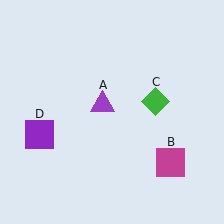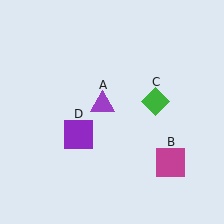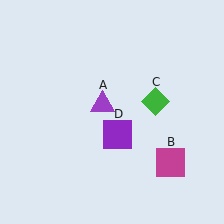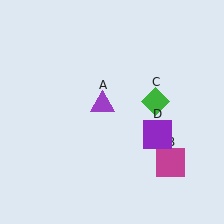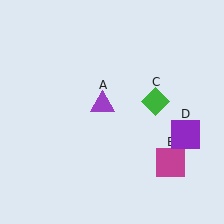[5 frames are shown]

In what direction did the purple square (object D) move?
The purple square (object D) moved right.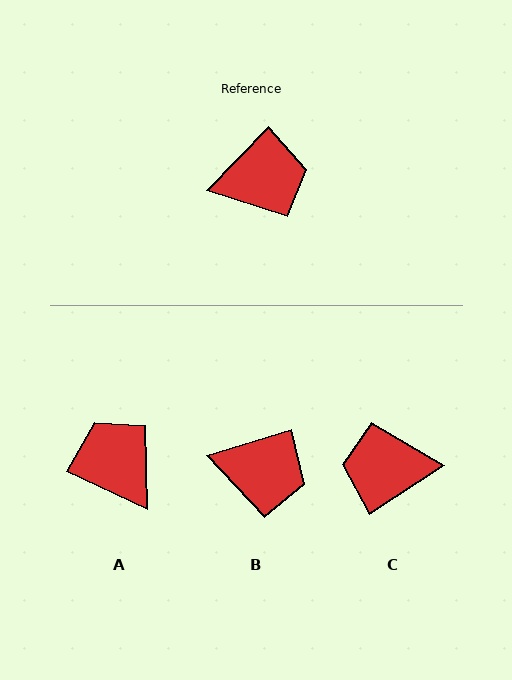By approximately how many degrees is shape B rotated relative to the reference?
Approximately 29 degrees clockwise.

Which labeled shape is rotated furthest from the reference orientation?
C, about 167 degrees away.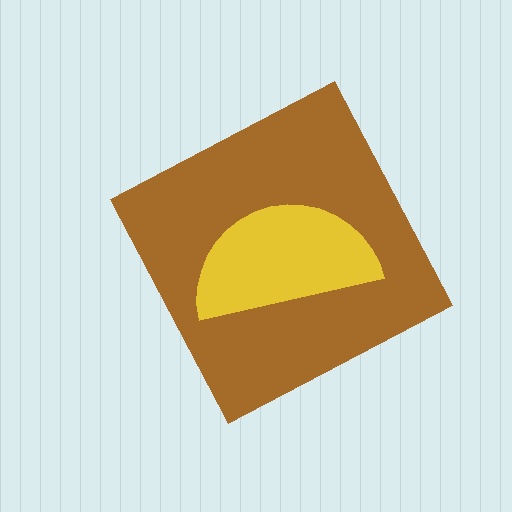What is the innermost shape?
The yellow semicircle.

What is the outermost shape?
The brown diamond.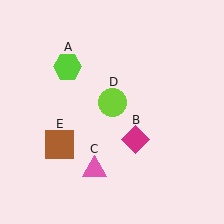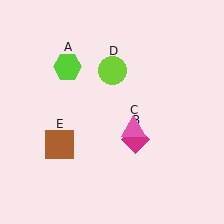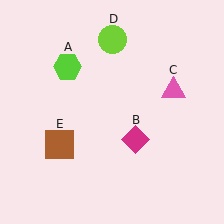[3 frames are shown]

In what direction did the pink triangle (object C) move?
The pink triangle (object C) moved up and to the right.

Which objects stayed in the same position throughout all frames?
Lime hexagon (object A) and magenta diamond (object B) and brown square (object E) remained stationary.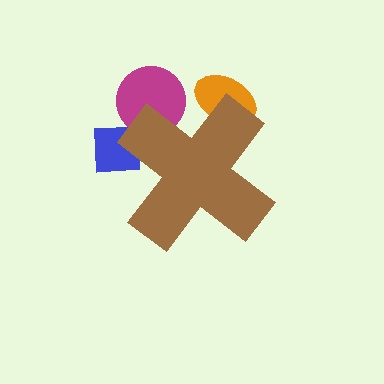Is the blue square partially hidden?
Yes, the blue square is partially hidden behind the brown cross.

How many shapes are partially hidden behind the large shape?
3 shapes are partially hidden.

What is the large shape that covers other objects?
A brown cross.